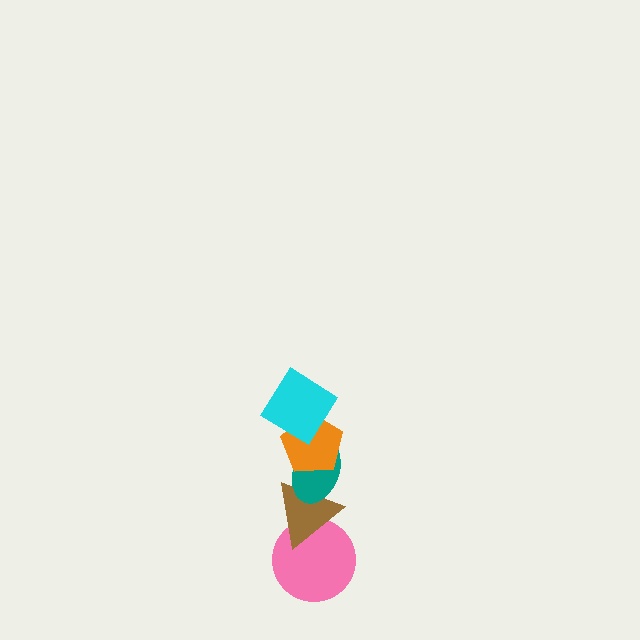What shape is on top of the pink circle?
The brown triangle is on top of the pink circle.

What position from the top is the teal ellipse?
The teal ellipse is 3rd from the top.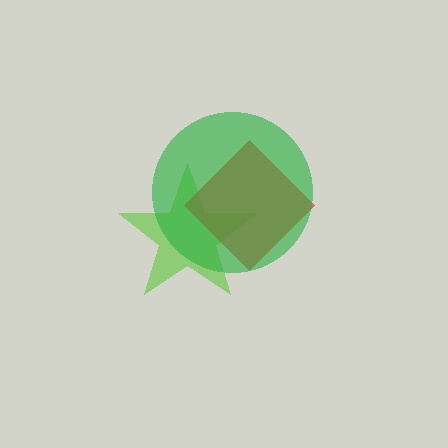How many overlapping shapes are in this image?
There are 3 overlapping shapes in the image.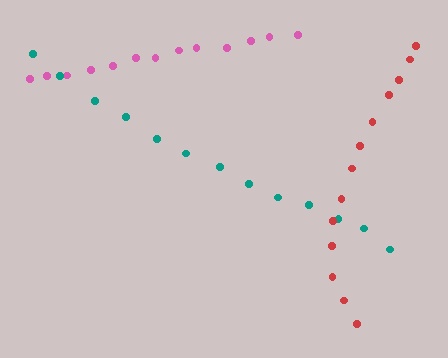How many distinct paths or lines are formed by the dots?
There are 3 distinct paths.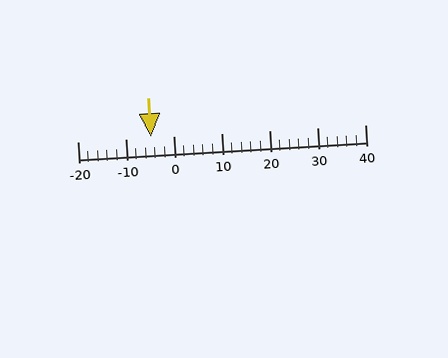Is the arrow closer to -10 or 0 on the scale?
The arrow is closer to 0.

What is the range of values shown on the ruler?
The ruler shows values from -20 to 40.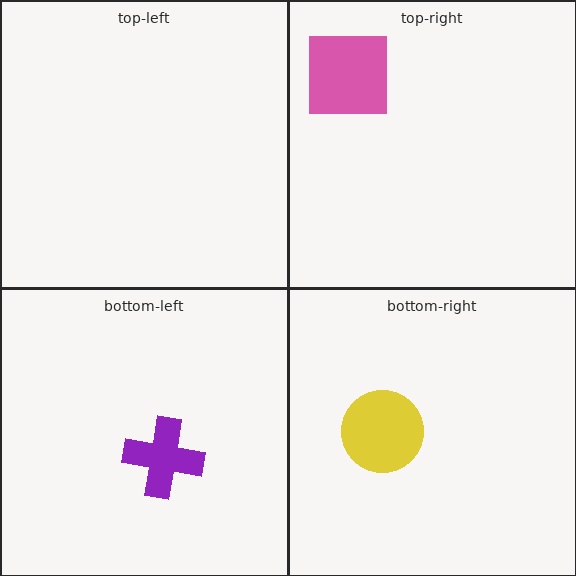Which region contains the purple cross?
The bottom-left region.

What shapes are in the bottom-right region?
The yellow circle.